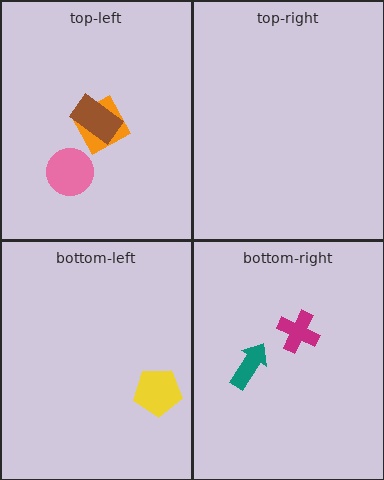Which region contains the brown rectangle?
The top-left region.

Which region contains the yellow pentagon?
The bottom-left region.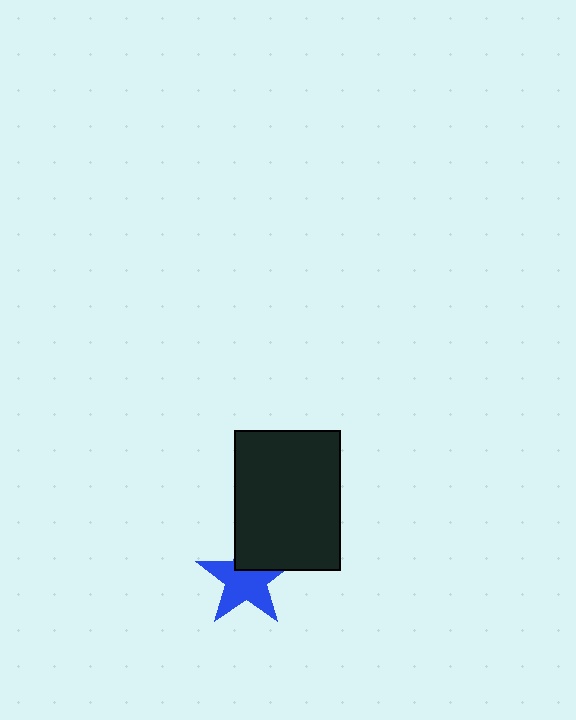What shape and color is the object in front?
The object in front is a black rectangle.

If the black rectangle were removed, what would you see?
You would see the complete blue star.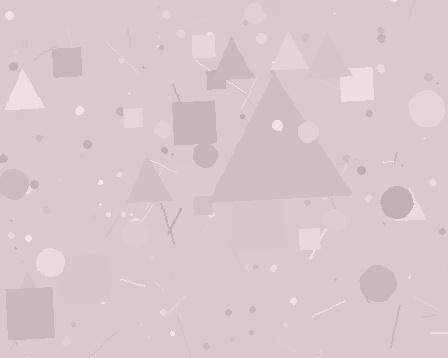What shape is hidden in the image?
A triangle is hidden in the image.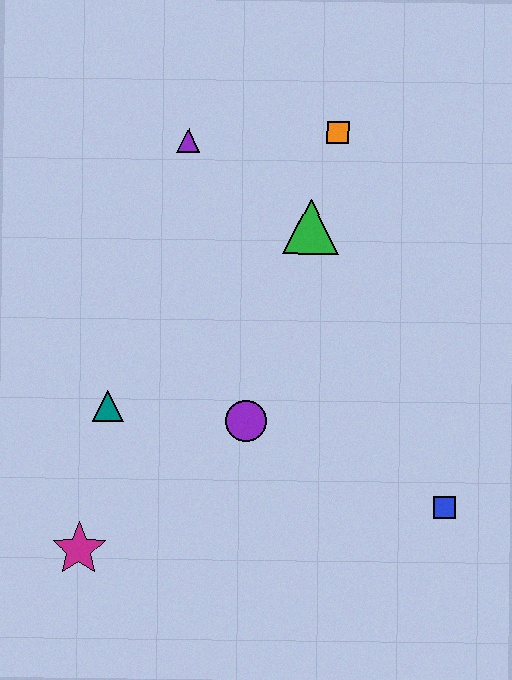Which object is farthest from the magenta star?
The orange square is farthest from the magenta star.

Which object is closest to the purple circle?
The teal triangle is closest to the purple circle.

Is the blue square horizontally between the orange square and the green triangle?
No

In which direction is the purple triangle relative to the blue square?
The purple triangle is above the blue square.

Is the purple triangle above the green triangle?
Yes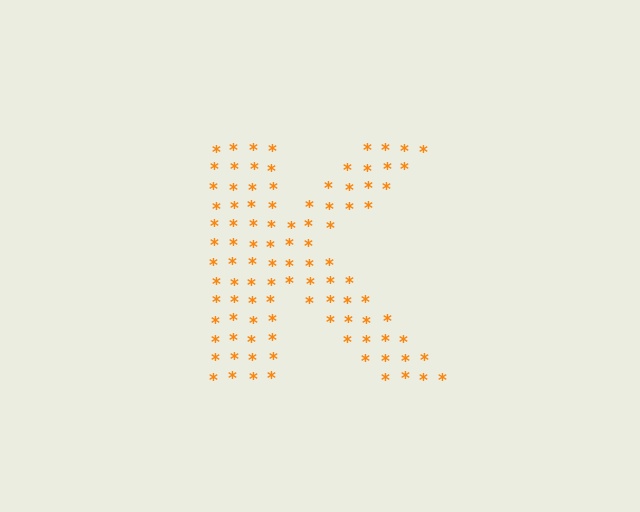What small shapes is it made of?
It is made of small asterisks.